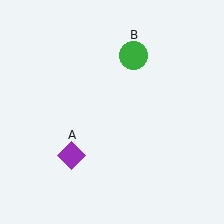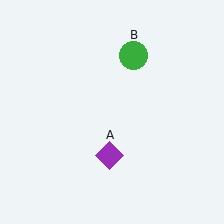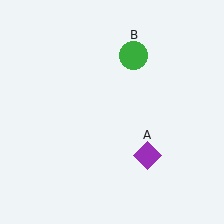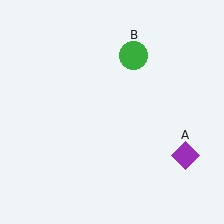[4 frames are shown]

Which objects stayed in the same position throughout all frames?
Green circle (object B) remained stationary.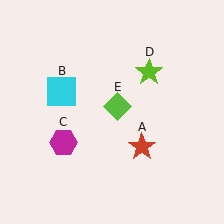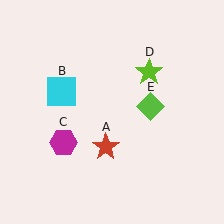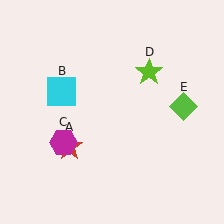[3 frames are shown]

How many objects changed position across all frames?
2 objects changed position: red star (object A), lime diamond (object E).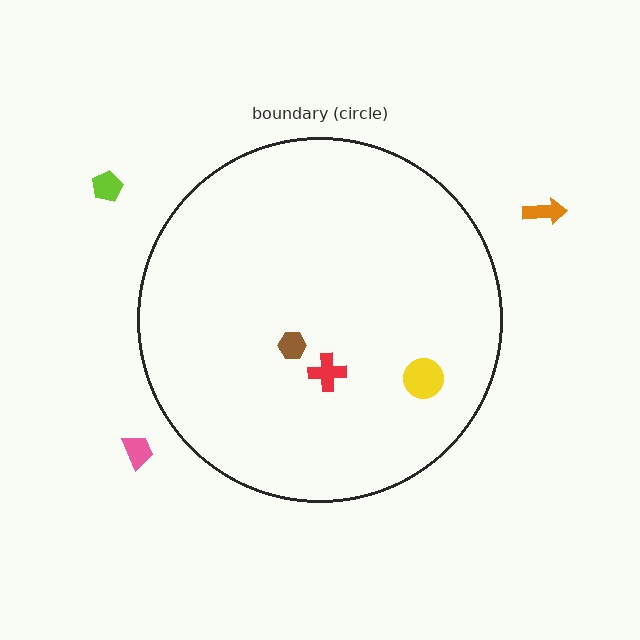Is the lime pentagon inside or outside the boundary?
Outside.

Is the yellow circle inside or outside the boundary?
Inside.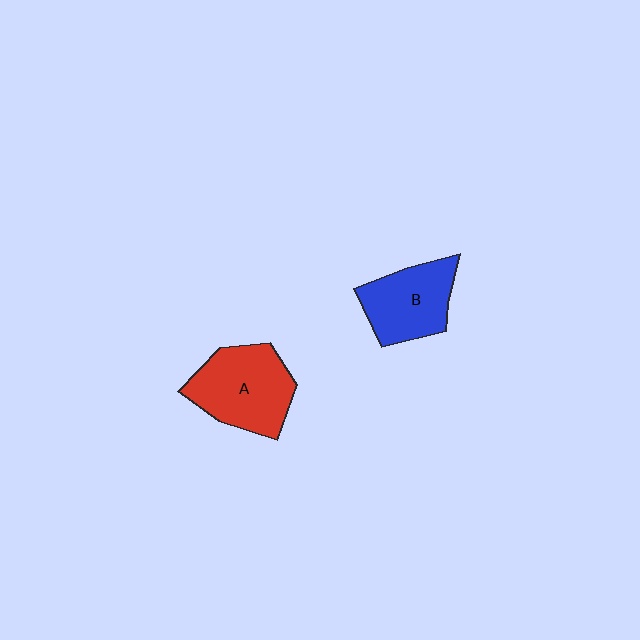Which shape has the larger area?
Shape A (red).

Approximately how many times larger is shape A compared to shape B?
Approximately 1.2 times.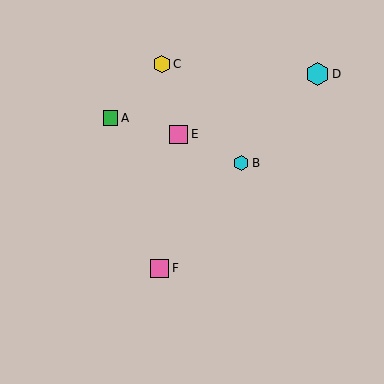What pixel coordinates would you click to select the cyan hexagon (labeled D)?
Click at (318, 74) to select the cyan hexagon D.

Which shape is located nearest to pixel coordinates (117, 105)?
The green square (labeled A) at (111, 118) is nearest to that location.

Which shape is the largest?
The cyan hexagon (labeled D) is the largest.